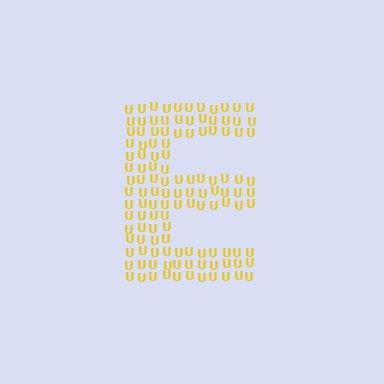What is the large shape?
The large shape is the letter E.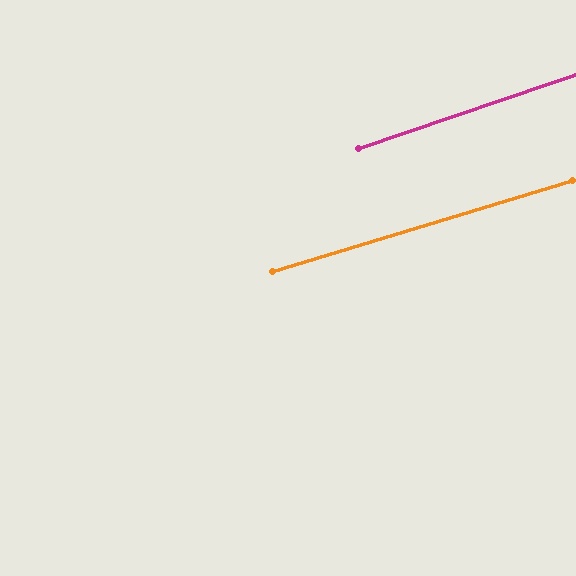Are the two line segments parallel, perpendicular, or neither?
Parallel — their directions differ by only 2.0°.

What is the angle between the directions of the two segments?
Approximately 2 degrees.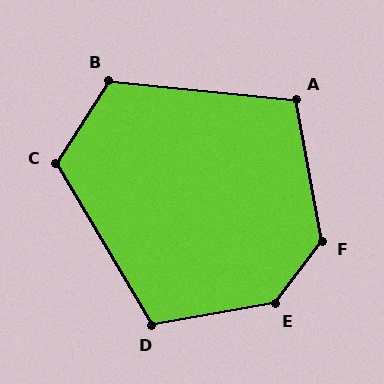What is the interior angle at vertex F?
Approximately 133 degrees (obtuse).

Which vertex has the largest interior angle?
E, at approximately 137 degrees.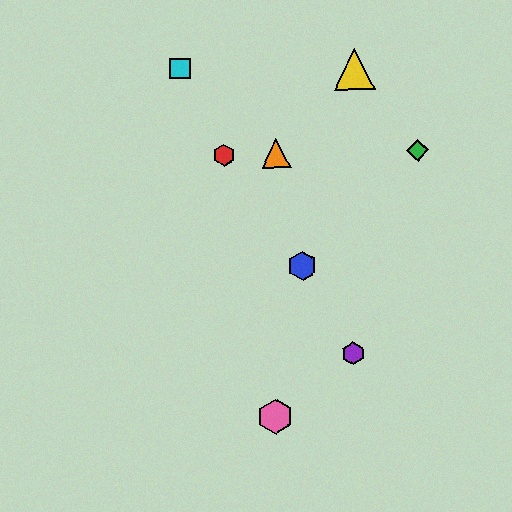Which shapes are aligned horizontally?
The red hexagon, the green diamond, the orange triangle are aligned horizontally.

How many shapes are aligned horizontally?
3 shapes (the red hexagon, the green diamond, the orange triangle) are aligned horizontally.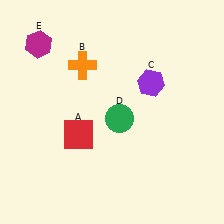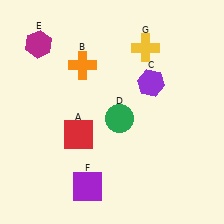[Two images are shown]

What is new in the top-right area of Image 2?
A yellow cross (G) was added in the top-right area of Image 2.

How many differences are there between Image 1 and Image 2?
There are 2 differences between the two images.